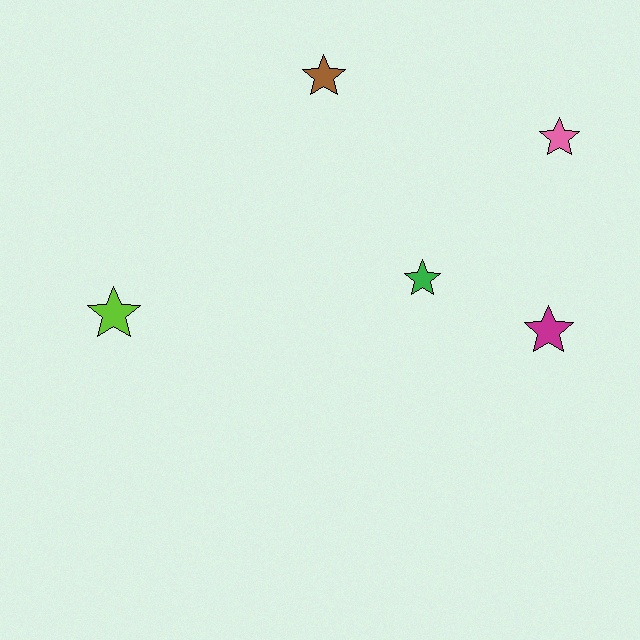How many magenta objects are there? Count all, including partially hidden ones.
There is 1 magenta object.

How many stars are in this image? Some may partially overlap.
There are 5 stars.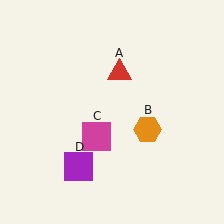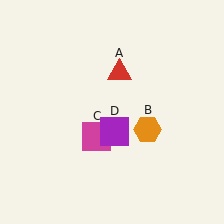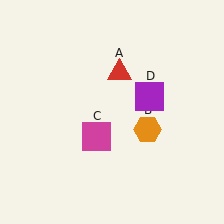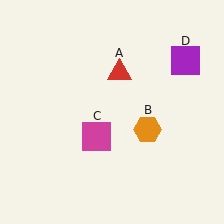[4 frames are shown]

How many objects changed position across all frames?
1 object changed position: purple square (object D).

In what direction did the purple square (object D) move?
The purple square (object D) moved up and to the right.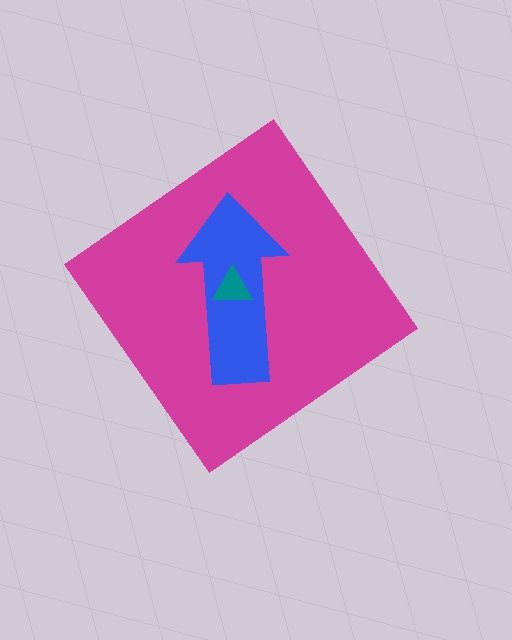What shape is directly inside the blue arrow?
The teal triangle.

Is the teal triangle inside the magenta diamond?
Yes.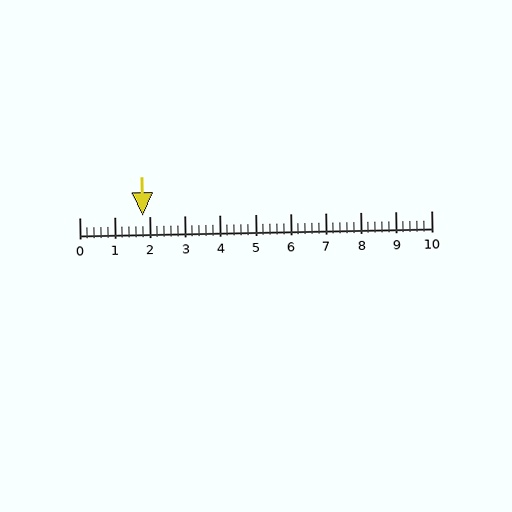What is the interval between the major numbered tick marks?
The major tick marks are spaced 1 units apart.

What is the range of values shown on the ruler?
The ruler shows values from 0 to 10.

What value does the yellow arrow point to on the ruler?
The yellow arrow points to approximately 1.8.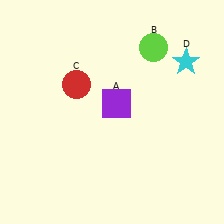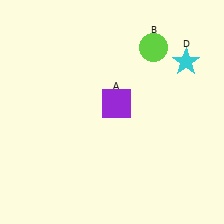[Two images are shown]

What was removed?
The red circle (C) was removed in Image 2.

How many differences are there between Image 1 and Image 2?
There is 1 difference between the two images.